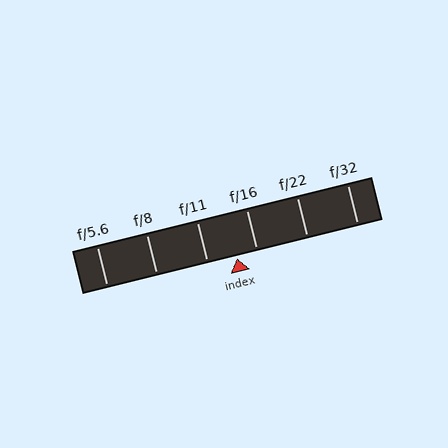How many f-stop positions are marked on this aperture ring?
There are 6 f-stop positions marked.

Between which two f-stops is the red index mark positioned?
The index mark is between f/11 and f/16.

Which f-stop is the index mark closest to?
The index mark is closest to f/16.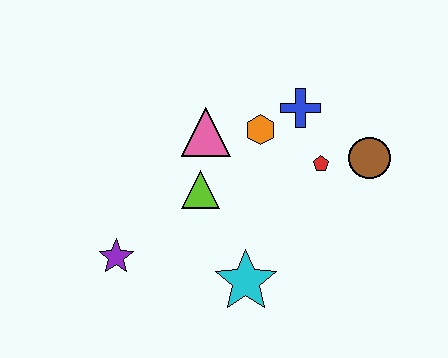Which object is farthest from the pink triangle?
The brown circle is farthest from the pink triangle.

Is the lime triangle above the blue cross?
No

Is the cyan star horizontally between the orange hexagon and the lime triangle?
Yes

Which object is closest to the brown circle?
The red pentagon is closest to the brown circle.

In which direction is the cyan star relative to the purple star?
The cyan star is to the right of the purple star.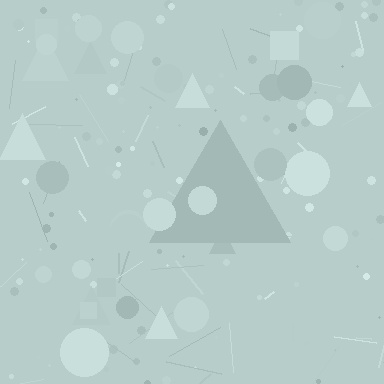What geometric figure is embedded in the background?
A triangle is embedded in the background.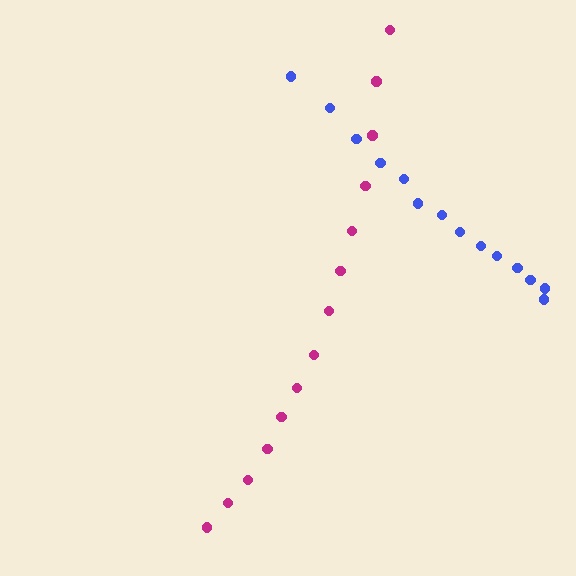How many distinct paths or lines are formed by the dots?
There are 2 distinct paths.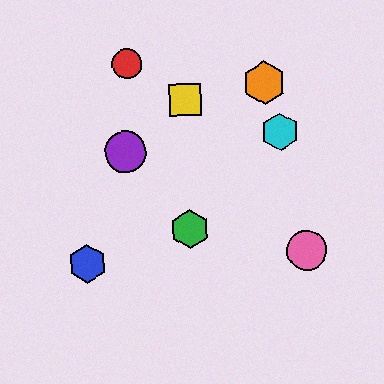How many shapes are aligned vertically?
2 shapes (the green hexagon, the yellow square) are aligned vertically.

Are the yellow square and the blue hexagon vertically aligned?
No, the yellow square is at x≈185 and the blue hexagon is at x≈87.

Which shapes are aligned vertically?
The green hexagon, the yellow square are aligned vertically.